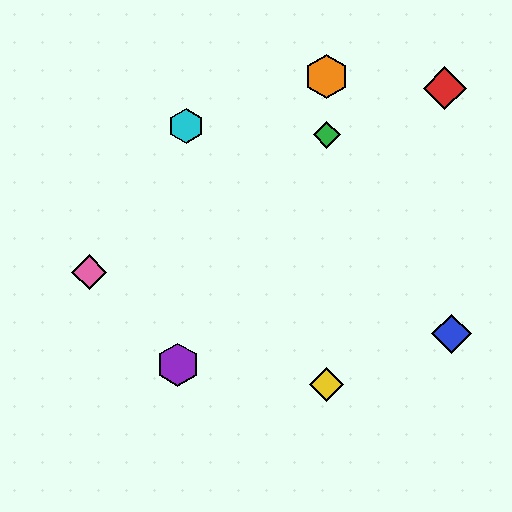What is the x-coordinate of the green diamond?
The green diamond is at x≈327.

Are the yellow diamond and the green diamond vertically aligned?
Yes, both are at x≈327.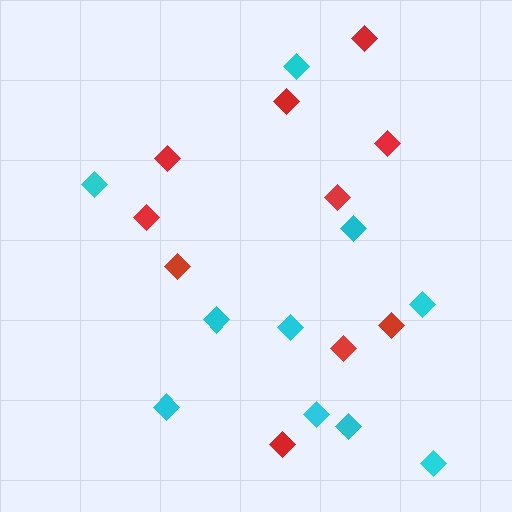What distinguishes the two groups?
There are 2 groups: one group of red diamonds (10) and one group of cyan diamonds (10).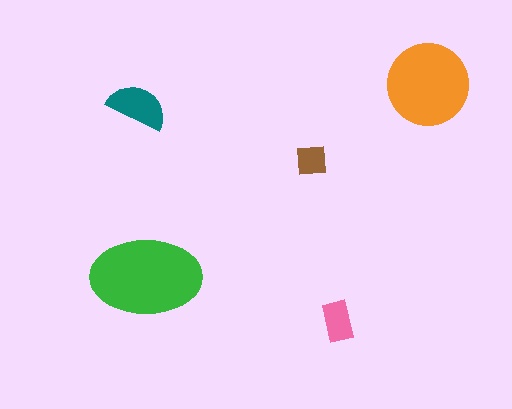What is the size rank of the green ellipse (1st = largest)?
1st.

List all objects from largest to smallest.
The green ellipse, the orange circle, the teal semicircle, the pink rectangle, the brown square.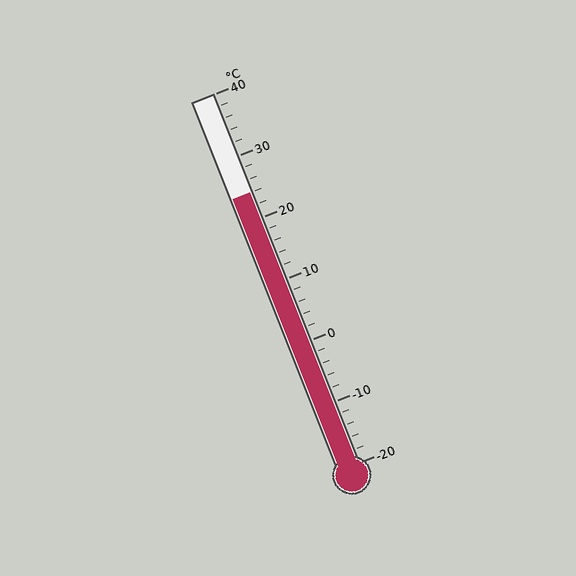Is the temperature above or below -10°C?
The temperature is above -10°C.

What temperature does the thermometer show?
The thermometer shows approximately 24°C.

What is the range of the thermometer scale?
The thermometer scale ranges from -20°C to 40°C.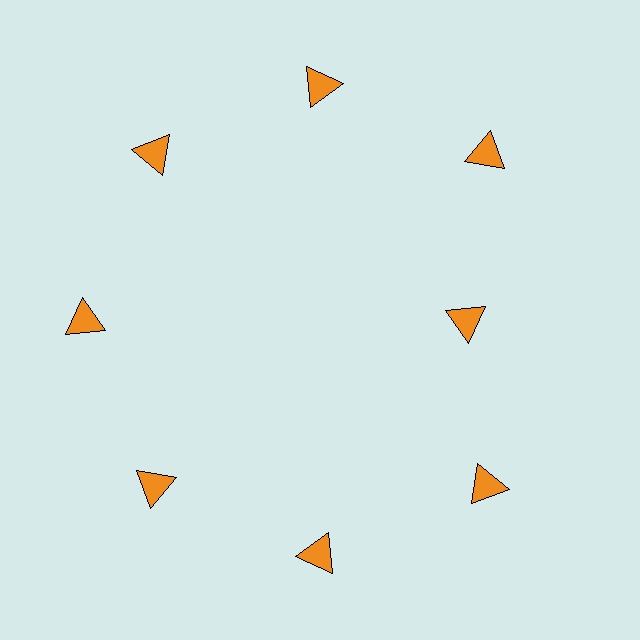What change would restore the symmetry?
The symmetry would be restored by moving it outward, back onto the ring so that all 8 triangles sit at equal angles and equal distance from the center.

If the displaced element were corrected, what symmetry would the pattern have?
It would have 8-fold rotational symmetry — the pattern would map onto itself every 45 degrees.